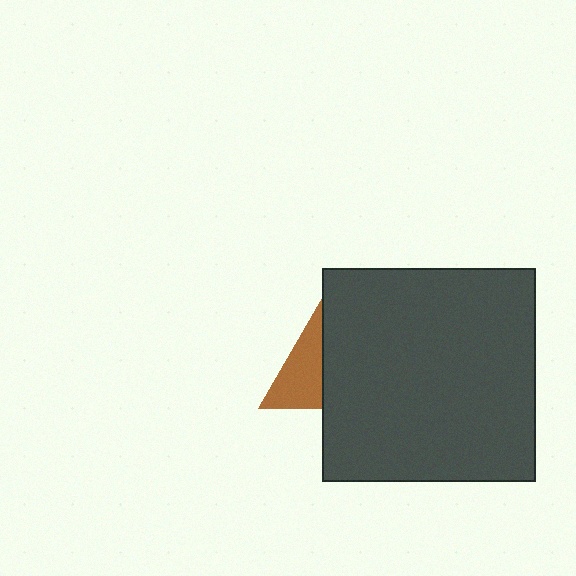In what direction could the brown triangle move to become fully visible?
The brown triangle could move left. That would shift it out from behind the dark gray square entirely.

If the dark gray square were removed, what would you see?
You would see the complete brown triangle.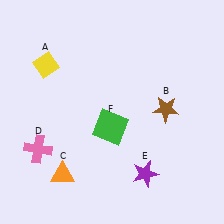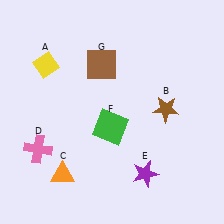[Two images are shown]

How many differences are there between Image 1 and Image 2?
There is 1 difference between the two images.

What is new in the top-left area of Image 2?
A brown square (G) was added in the top-left area of Image 2.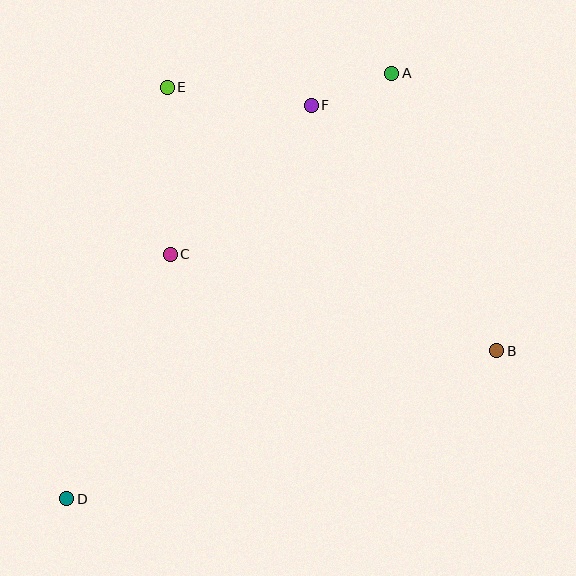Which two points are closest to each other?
Points A and F are closest to each other.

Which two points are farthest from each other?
Points A and D are farthest from each other.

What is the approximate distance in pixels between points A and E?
The distance between A and E is approximately 225 pixels.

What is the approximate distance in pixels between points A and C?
The distance between A and C is approximately 286 pixels.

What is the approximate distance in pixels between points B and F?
The distance between B and F is approximately 307 pixels.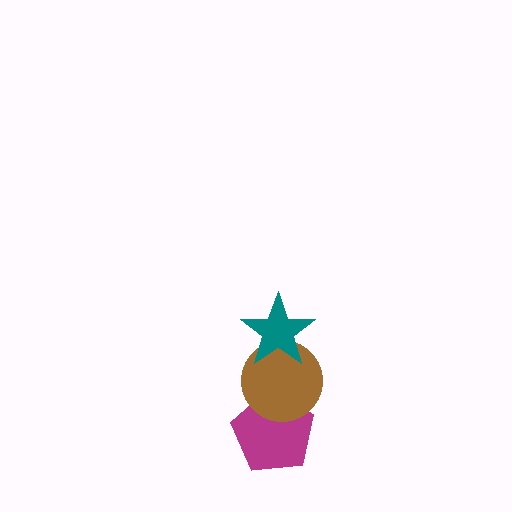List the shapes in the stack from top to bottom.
From top to bottom: the teal star, the brown circle, the magenta pentagon.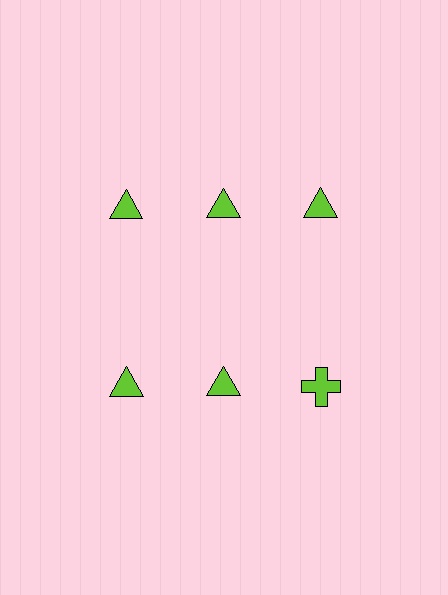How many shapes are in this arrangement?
There are 6 shapes arranged in a grid pattern.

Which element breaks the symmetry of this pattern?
The lime cross in the second row, center column breaks the symmetry. All other shapes are lime triangles.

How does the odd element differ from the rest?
It has a different shape: cross instead of triangle.